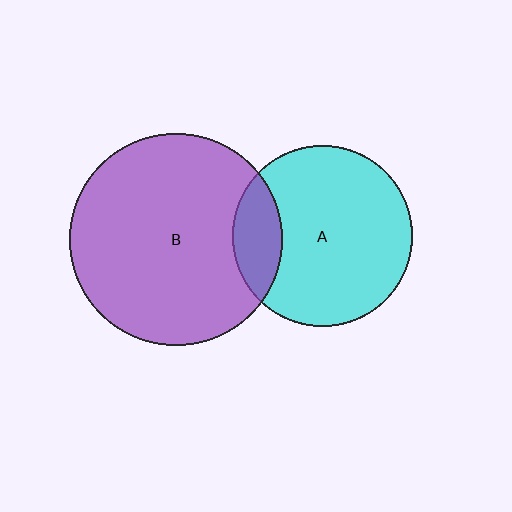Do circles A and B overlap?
Yes.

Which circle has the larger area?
Circle B (purple).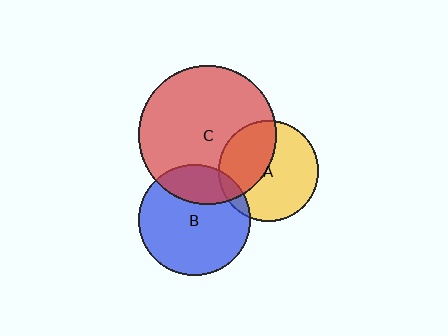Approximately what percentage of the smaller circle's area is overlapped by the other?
Approximately 10%.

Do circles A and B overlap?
Yes.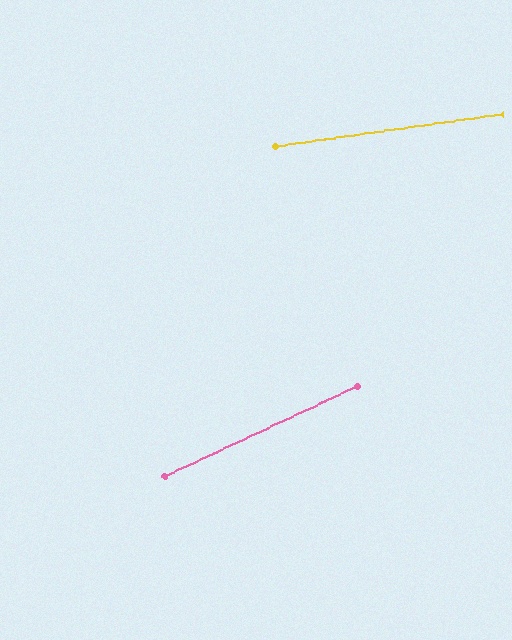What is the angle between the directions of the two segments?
Approximately 17 degrees.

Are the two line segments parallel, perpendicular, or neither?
Neither parallel nor perpendicular — they differ by about 17°.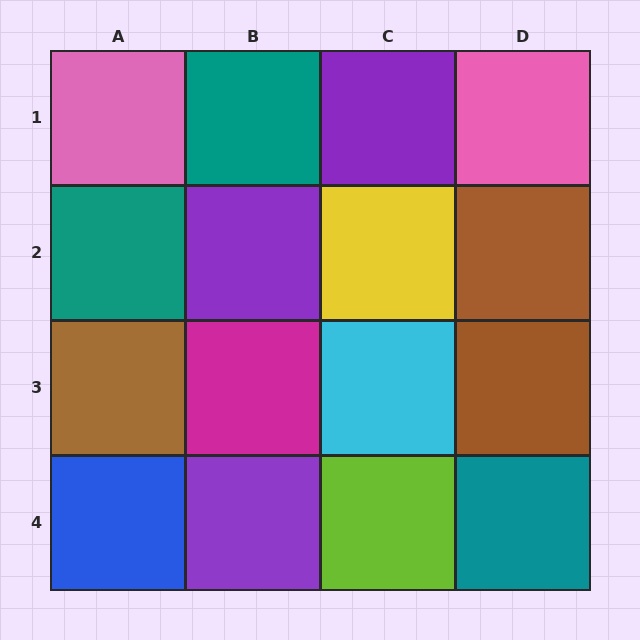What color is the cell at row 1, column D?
Pink.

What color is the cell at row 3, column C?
Cyan.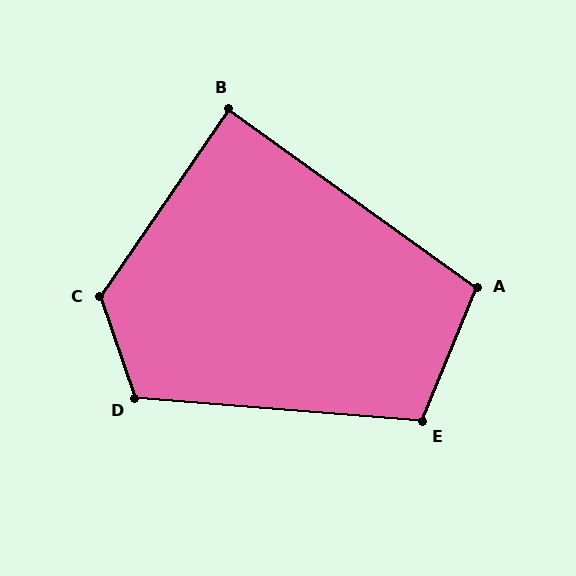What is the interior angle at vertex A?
Approximately 103 degrees (obtuse).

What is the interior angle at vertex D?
Approximately 114 degrees (obtuse).